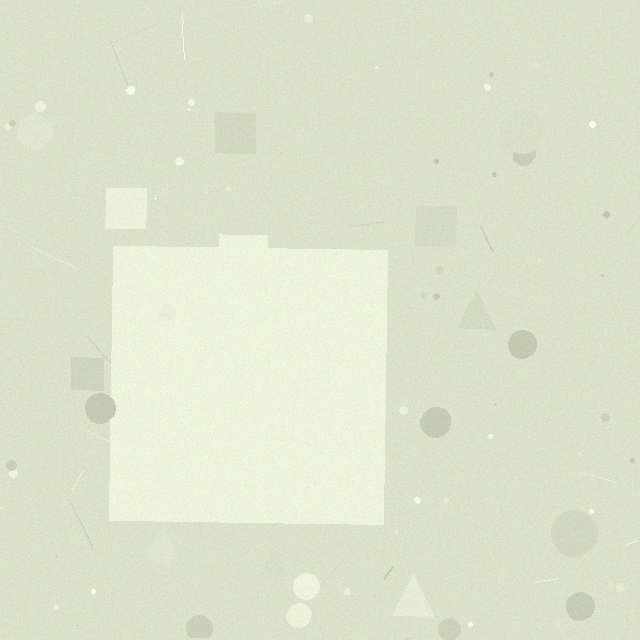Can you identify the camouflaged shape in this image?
The camouflaged shape is a square.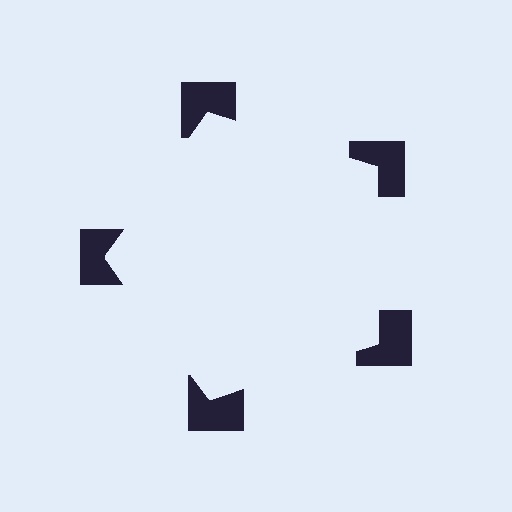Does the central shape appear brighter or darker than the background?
It typically appears slightly brighter than the background, even though no actual brightness change is drawn.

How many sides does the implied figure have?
5 sides.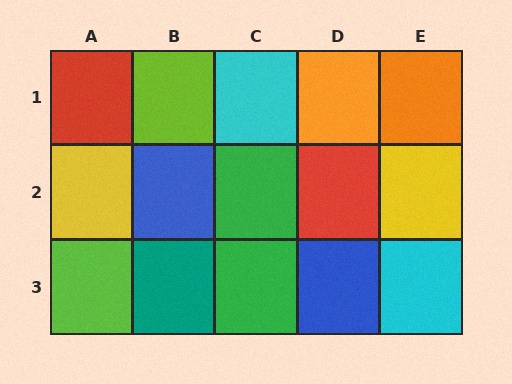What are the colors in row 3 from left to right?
Lime, teal, green, blue, cyan.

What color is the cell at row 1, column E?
Orange.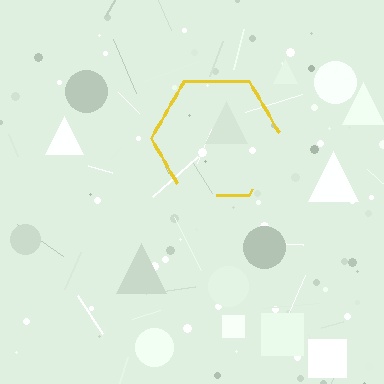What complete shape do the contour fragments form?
The contour fragments form a hexagon.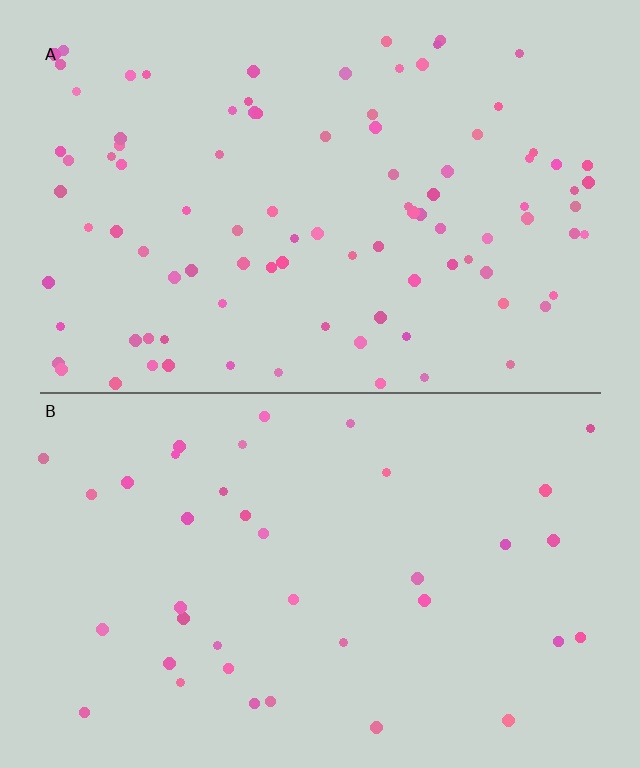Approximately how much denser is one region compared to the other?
Approximately 2.5× — region A over region B.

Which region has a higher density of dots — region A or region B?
A (the top).